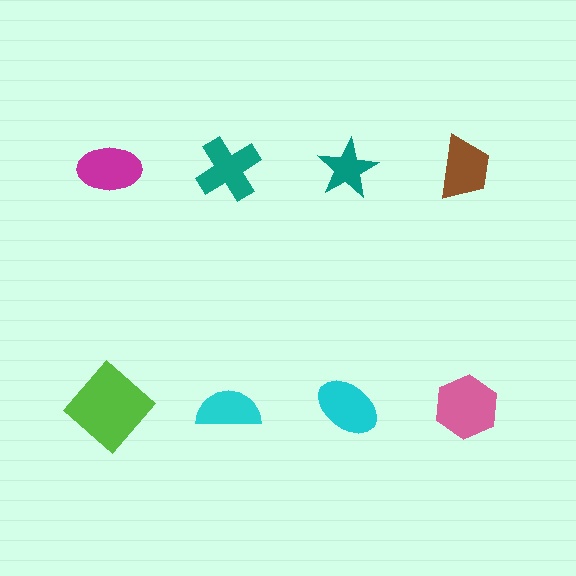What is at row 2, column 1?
A lime diamond.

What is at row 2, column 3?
A cyan ellipse.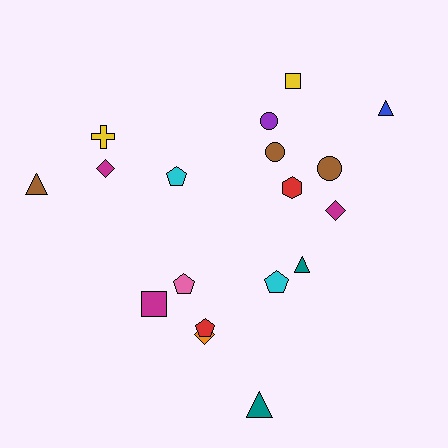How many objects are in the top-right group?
There are 8 objects.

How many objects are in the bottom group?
There are 6 objects.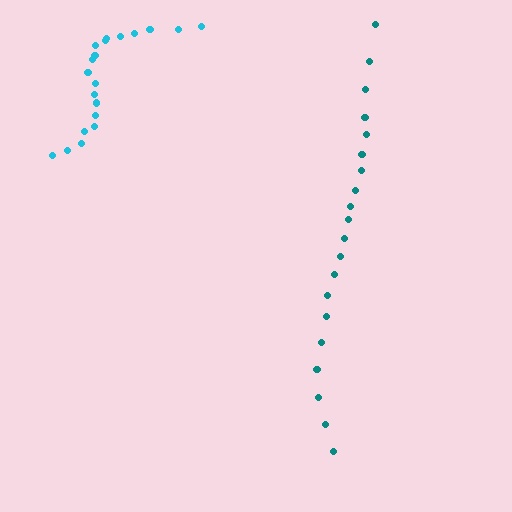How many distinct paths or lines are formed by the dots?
There are 2 distinct paths.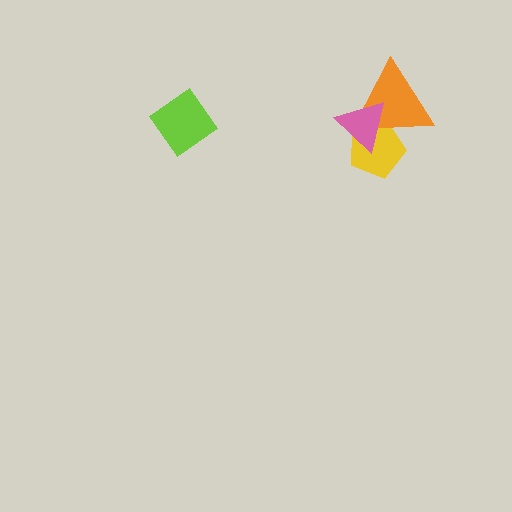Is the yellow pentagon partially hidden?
Yes, it is partially covered by another shape.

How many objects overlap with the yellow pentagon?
2 objects overlap with the yellow pentagon.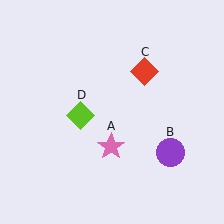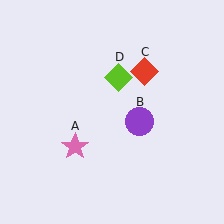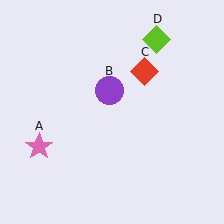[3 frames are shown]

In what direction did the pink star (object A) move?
The pink star (object A) moved left.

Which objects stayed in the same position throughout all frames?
Red diamond (object C) remained stationary.